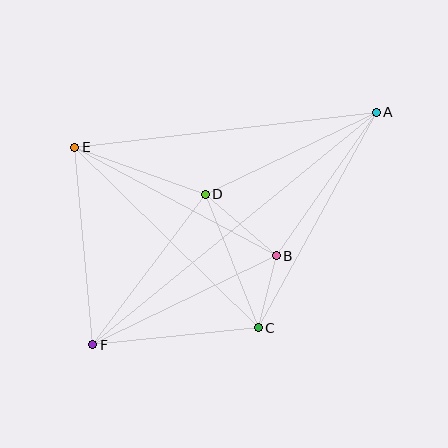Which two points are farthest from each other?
Points A and F are farthest from each other.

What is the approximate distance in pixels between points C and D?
The distance between C and D is approximately 144 pixels.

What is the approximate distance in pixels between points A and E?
The distance between A and E is approximately 304 pixels.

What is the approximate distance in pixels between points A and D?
The distance between A and D is approximately 189 pixels.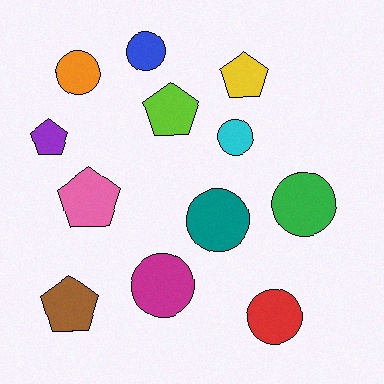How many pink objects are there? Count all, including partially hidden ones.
There is 1 pink object.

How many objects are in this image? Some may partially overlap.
There are 12 objects.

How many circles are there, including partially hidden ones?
There are 7 circles.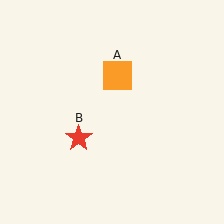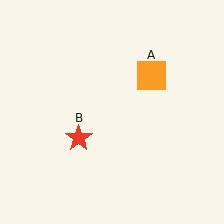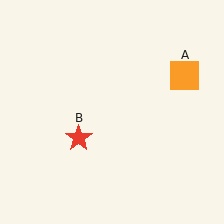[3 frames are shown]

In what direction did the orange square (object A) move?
The orange square (object A) moved right.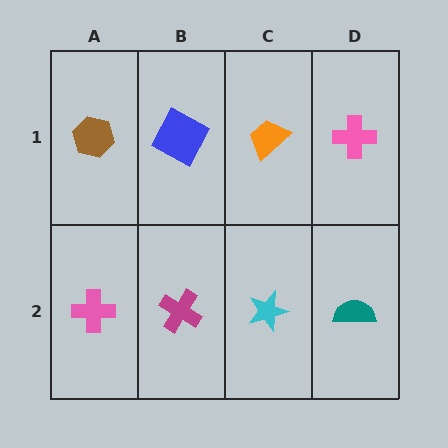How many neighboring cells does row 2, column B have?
3.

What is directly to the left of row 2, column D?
A cyan star.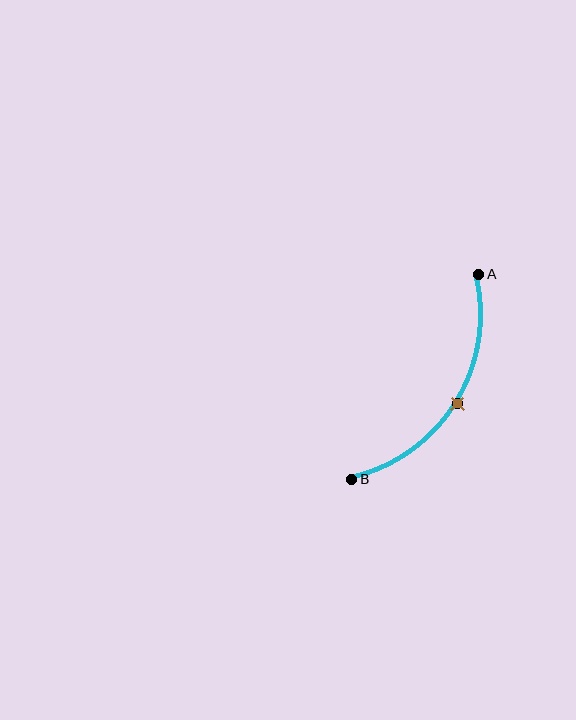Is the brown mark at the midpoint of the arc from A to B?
Yes. The brown mark lies on the arc at equal arc-length from both A and B — it is the arc midpoint.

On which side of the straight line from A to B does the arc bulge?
The arc bulges to the right of the straight line connecting A and B.